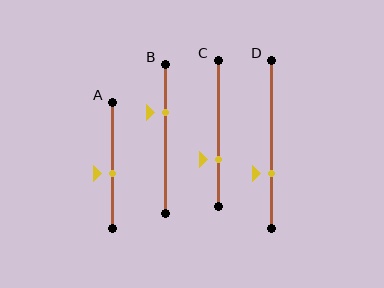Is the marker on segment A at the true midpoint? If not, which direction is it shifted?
No, the marker on segment A is shifted downward by about 7% of the segment length.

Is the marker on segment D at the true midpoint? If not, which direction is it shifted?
No, the marker on segment D is shifted downward by about 18% of the segment length.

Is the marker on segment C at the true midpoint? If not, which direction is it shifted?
No, the marker on segment C is shifted downward by about 18% of the segment length.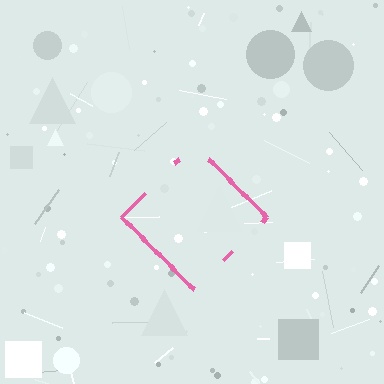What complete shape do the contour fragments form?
The contour fragments form a diamond.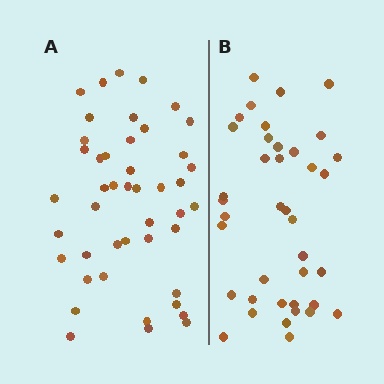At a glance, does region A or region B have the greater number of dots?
Region A (the left region) has more dots.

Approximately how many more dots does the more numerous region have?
Region A has about 6 more dots than region B.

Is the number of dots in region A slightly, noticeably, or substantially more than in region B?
Region A has only slightly more — the two regions are fairly close. The ratio is roughly 1.2 to 1.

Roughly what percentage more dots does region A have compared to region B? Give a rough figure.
About 15% more.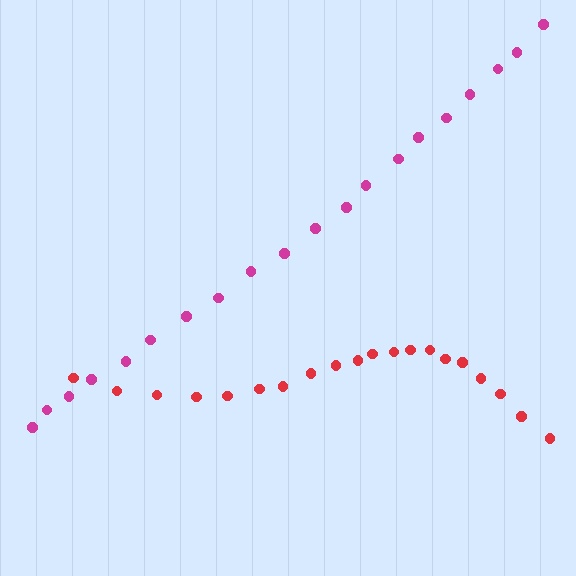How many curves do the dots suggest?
There are 2 distinct paths.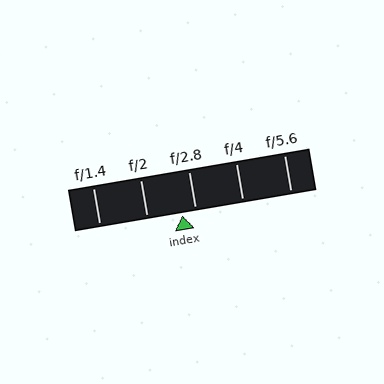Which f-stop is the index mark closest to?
The index mark is closest to f/2.8.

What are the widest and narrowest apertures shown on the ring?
The widest aperture shown is f/1.4 and the narrowest is f/5.6.